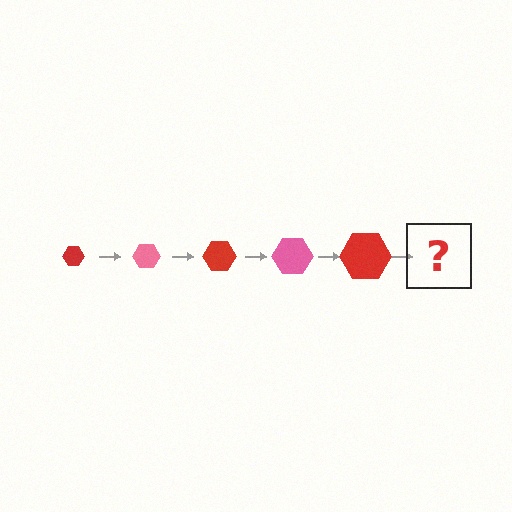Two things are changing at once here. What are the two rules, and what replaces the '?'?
The two rules are that the hexagon grows larger each step and the color cycles through red and pink. The '?' should be a pink hexagon, larger than the previous one.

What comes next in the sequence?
The next element should be a pink hexagon, larger than the previous one.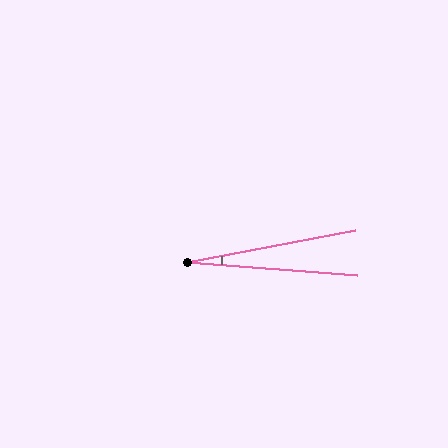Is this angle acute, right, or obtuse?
It is acute.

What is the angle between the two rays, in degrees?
Approximately 15 degrees.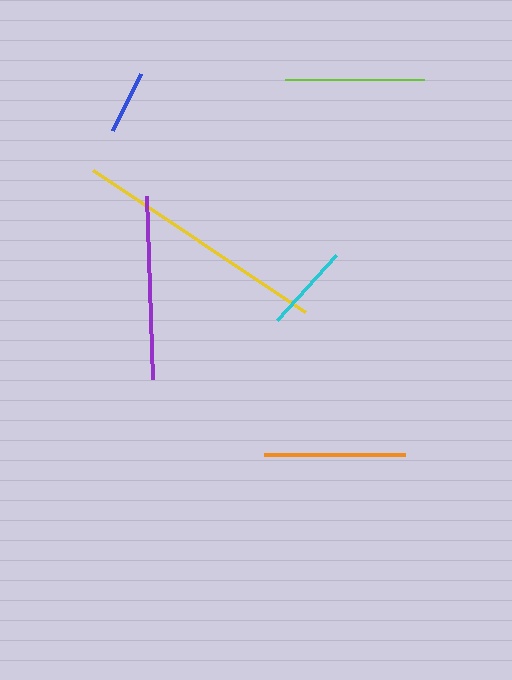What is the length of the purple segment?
The purple segment is approximately 183 pixels long.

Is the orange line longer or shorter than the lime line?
The orange line is longer than the lime line.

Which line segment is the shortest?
The blue line is the shortest at approximately 64 pixels.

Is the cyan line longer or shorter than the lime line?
The lime line is longer than the cyan line.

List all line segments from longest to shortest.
From longest to shortest: yellow, purple, orange, lime, cyan, blue.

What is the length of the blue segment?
The blue segment is approximately 64 pixels long.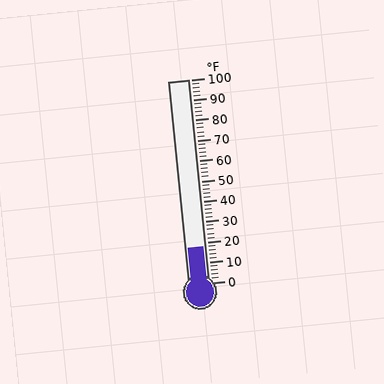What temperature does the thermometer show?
The thermometer shows approximately 18°F.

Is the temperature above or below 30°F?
The temperature is below 30°F.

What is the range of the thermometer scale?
The thermometer scale ranges from 0°F to 100°F.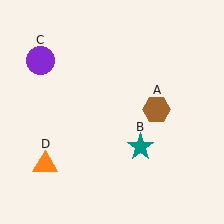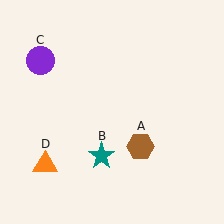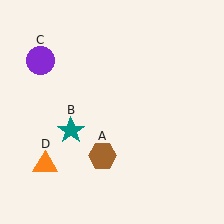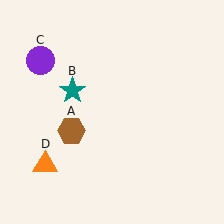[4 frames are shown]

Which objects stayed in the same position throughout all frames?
Purple circle (object C) and orange triangle (object D) remained stationary.